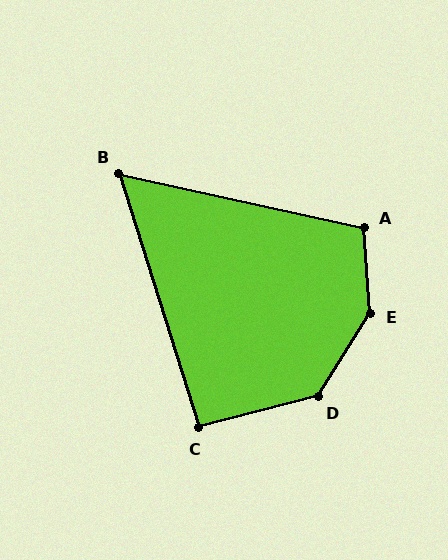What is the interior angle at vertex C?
Approximately 93 degrees (approximately right).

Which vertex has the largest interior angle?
E, at approximately 144 degrees.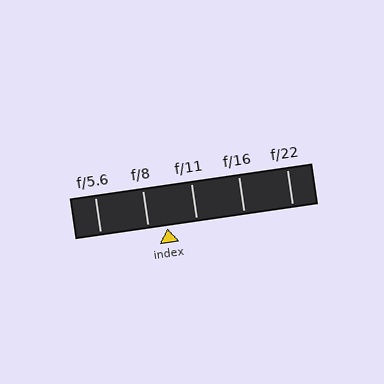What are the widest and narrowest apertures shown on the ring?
The widest aperture shown is f/5.6 and the narrowest is f/22.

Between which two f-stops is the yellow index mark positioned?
The index mark is between f/8 and f/11.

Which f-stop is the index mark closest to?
The index mark is closest to f/8.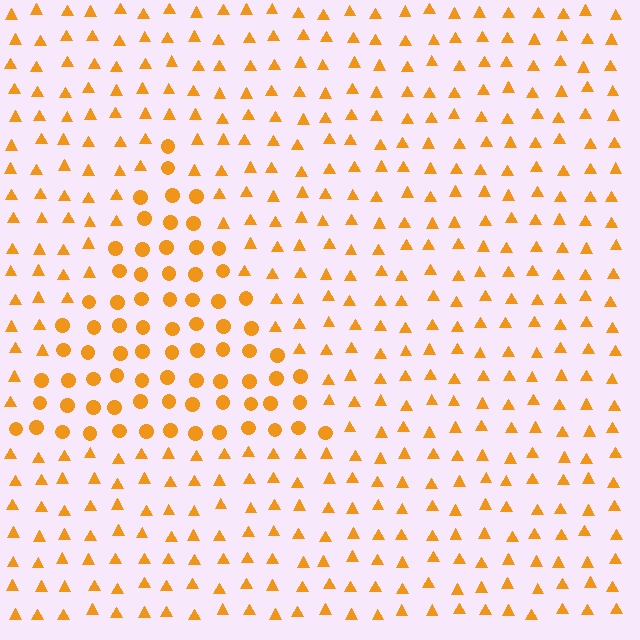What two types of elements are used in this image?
The image uses circles inside the triangle region and triangles outside it.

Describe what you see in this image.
The image is filled with small orange elements arranged in a uniform grid. A triangle-shaped region contains circles, while the surrounding area contains triangles. The boundary is defined purely by the change in element shape.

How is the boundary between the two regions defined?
The boundary is defined by a change in element shape: circles inside vs. triangles outside. All elements share the same color and spacing.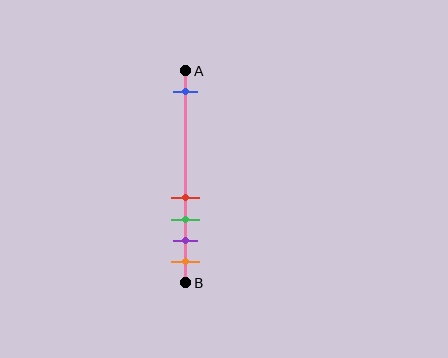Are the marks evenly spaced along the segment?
No, the marks are not evenly spaced.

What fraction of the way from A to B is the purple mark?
The purple mark is approximately 80% (0.8) of the way from A to B.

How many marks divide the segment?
There are 5 marks dividing the segment.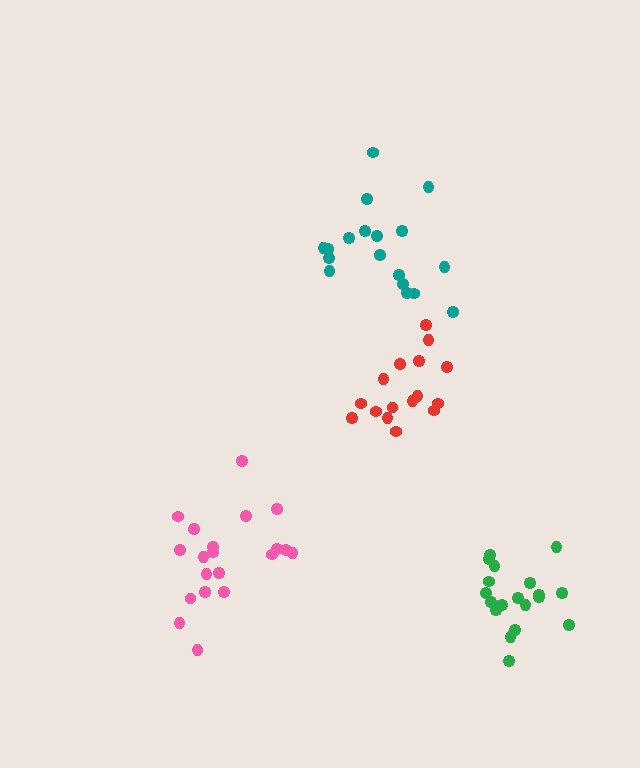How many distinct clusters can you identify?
There are 4 distinct clusters.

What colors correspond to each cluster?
The clusters are colored: red, pink, teal, green.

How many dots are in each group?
Group 1: 16 dots, Group 2: 20 dots, Group 3: 18 dots, Group 4: 19 dots (73 total).